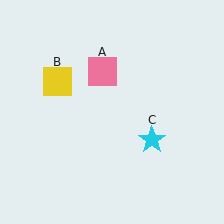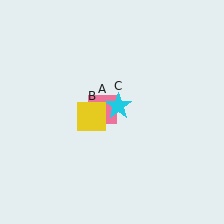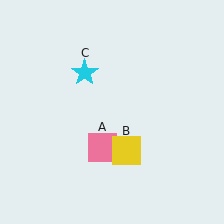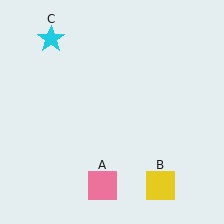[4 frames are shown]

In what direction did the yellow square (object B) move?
The yellow square (object B) moved down and to the right.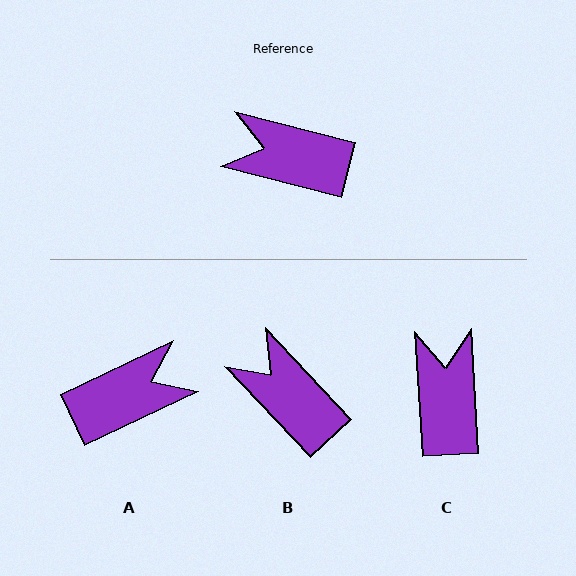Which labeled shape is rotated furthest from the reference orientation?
A, about 140 degrees away.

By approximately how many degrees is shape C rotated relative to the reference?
Approximately 72 degrees clockwise.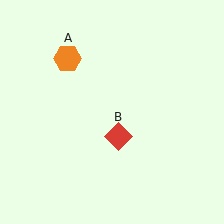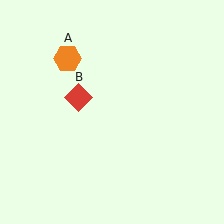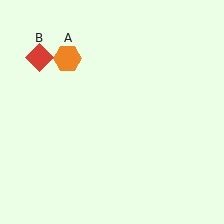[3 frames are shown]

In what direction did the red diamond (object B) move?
The red diamond (object B) moved up and to the left.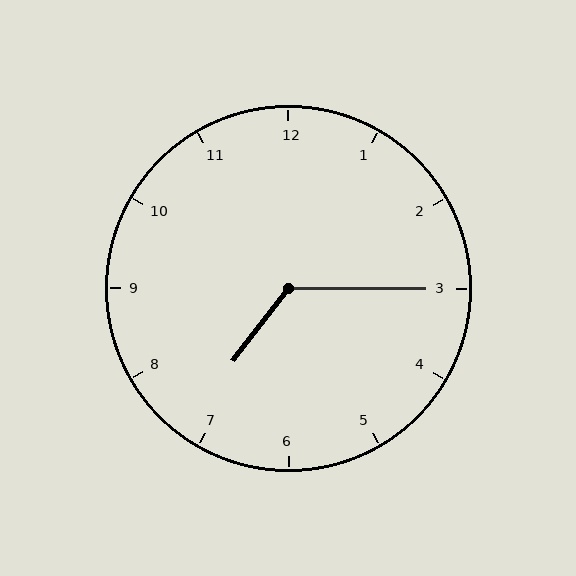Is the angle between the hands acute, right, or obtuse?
It is obtuse.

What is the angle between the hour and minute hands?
Approximately 128 degrees.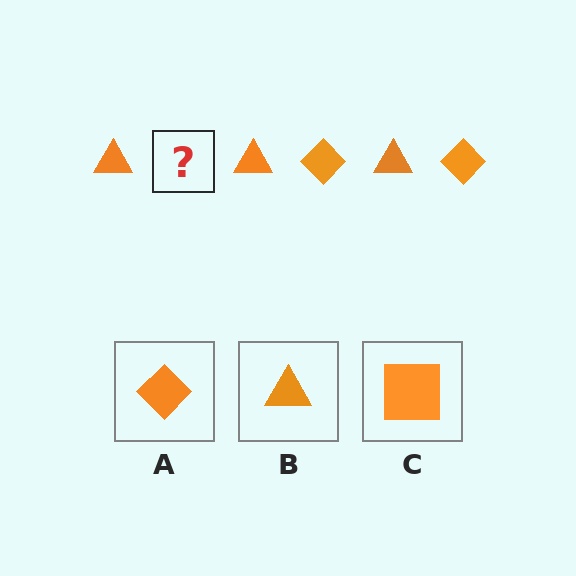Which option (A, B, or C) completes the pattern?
A.